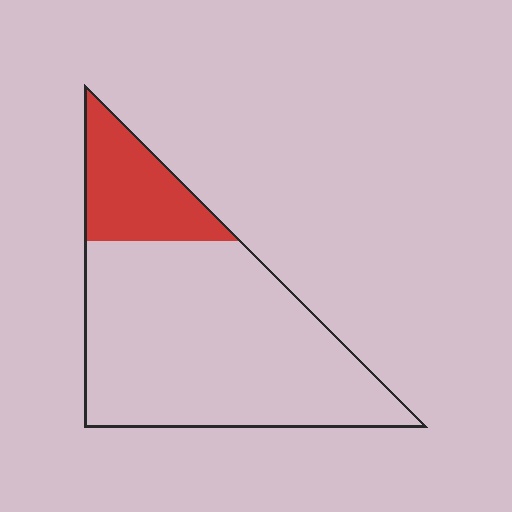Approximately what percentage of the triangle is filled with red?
Approximately 20%.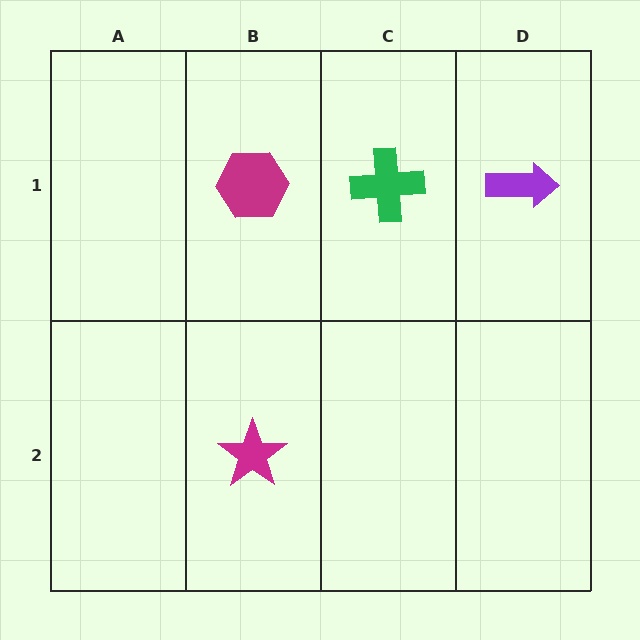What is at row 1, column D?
A purple arrow.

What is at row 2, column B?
A magenta star.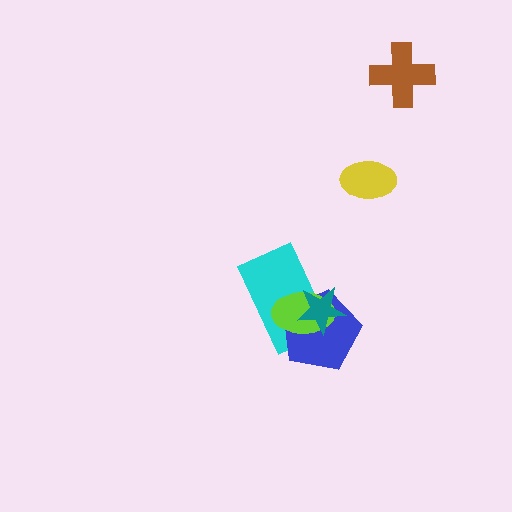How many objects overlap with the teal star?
3 objects overlap with the teal star.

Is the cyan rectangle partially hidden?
Yes, it is partially covered by another shape.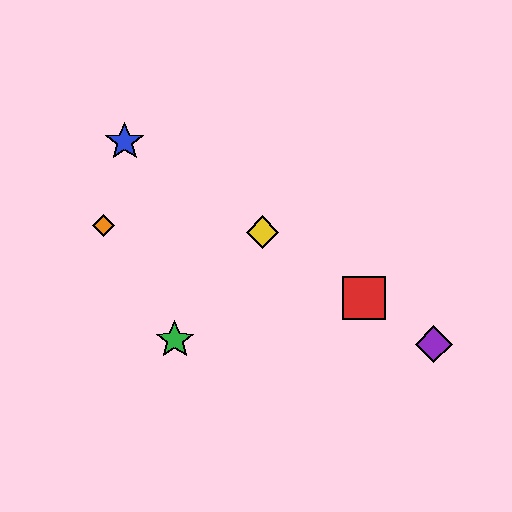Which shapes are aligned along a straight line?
The red square, the blue star, the yellow diamond, the purple diamond are aligned along a straight line.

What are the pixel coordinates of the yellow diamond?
The yellow diamond is at (263, 232).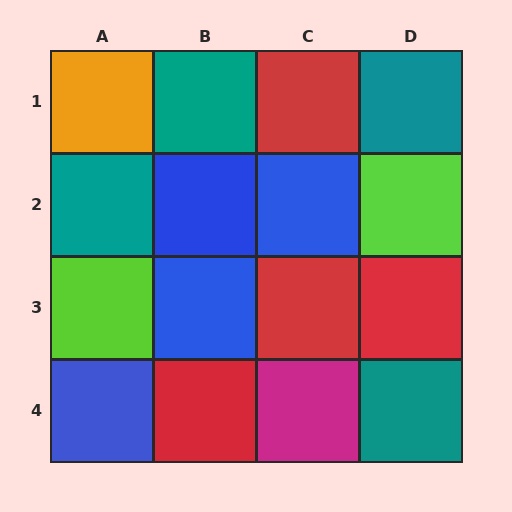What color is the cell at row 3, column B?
Blue.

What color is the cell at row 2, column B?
Blue.